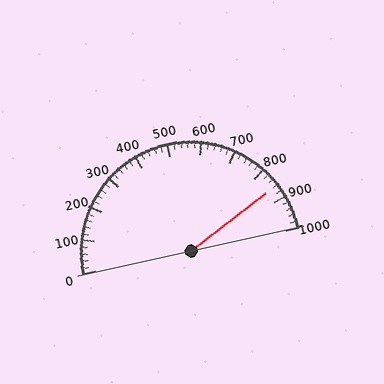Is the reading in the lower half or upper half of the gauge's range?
The reading is in the upper half of the range (0 to 1000).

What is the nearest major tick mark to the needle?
The nearest major tick mark is 900.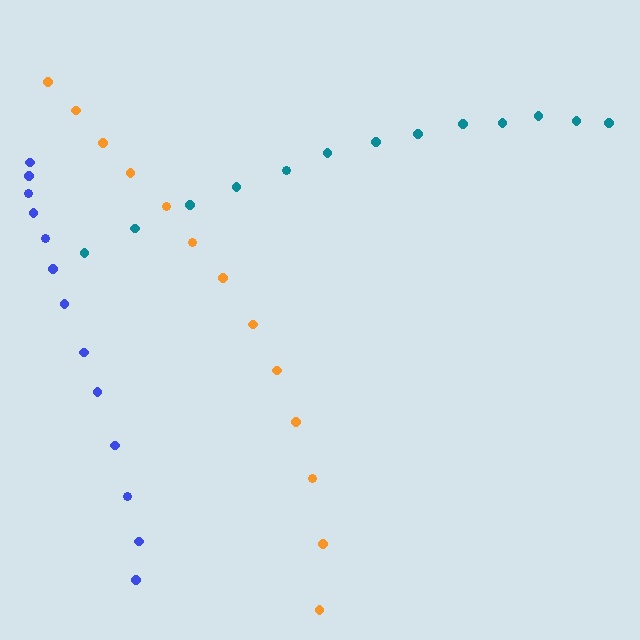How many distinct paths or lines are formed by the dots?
There are 3 distinct paths.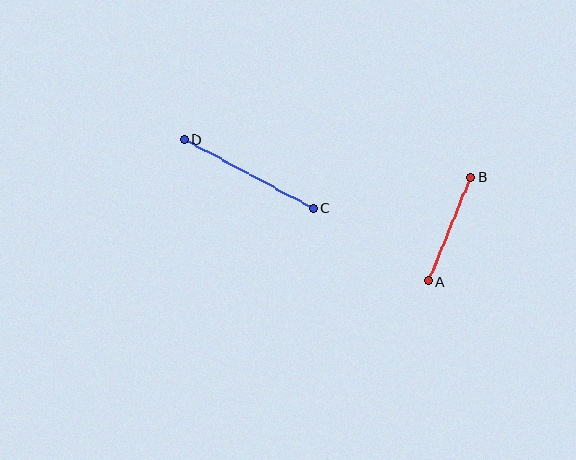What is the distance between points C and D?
The distance is approximately 146 pixels.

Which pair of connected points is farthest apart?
Points C and D are farthest apart.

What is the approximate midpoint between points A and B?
The midpoint is at approximately (450, 229) pixels.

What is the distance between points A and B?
The distance is approximately 112 pixels.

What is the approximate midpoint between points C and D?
The midpoint is at approximately (249, 174) pixels.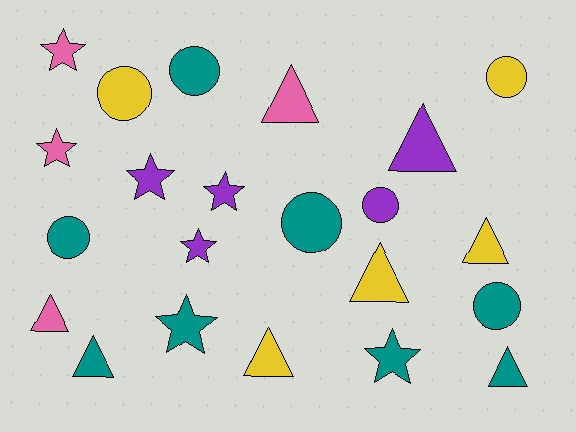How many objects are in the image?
There are 22 objects.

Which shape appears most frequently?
Triangle, with 8 objects.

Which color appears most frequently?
Teal, with 8 objects.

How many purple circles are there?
There is 1 purple circle.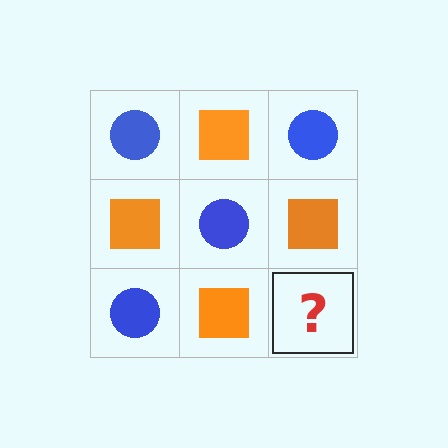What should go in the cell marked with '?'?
The missing cell should contain a blue circle.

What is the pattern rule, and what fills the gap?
The rule is that it alternates blue circle and orange square in a checkerboard pattern. The gap should be filled with a blue circle.